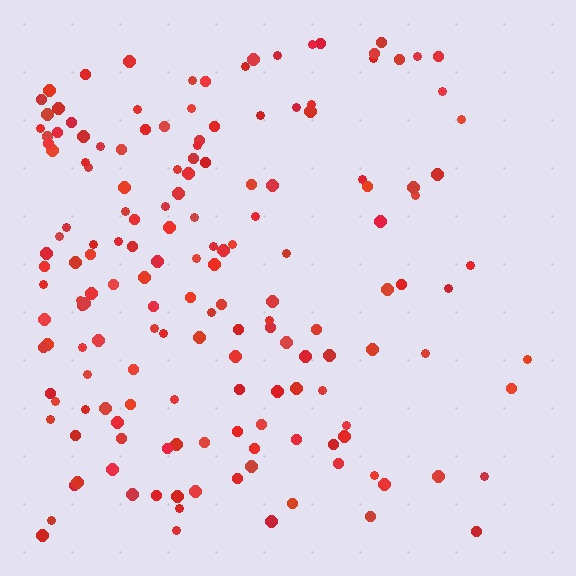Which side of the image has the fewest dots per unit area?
The right.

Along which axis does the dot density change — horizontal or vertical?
Horizontal.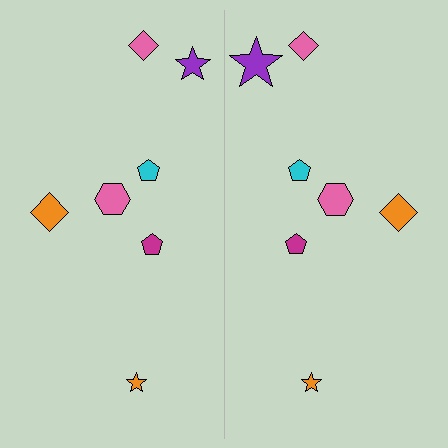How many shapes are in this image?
There are 14 shapes in this image.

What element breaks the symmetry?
The purple star on the right side has a different size than its mirror counterpart.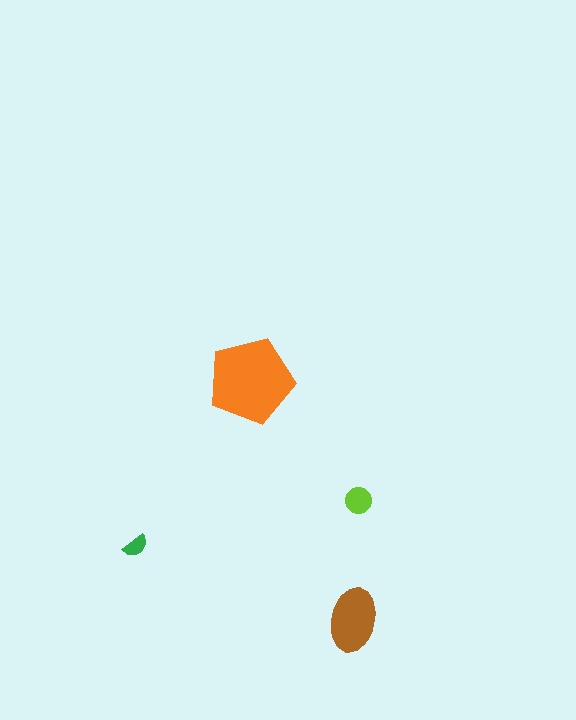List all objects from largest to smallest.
The orange pentagon, the brown ellipse, the lime circle, the green semicircle.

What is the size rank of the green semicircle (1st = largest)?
4th.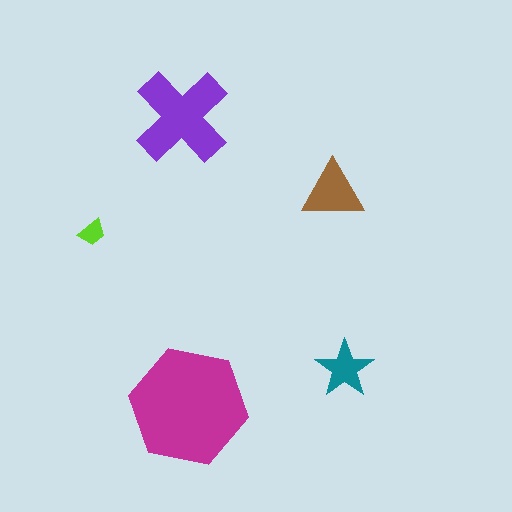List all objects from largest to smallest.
The magenta hexagon, the purple cross, the brown triangle, the teal star, the lime trapezoid.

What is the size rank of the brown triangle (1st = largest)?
3rd.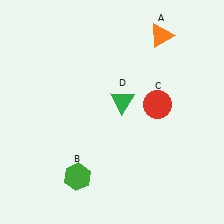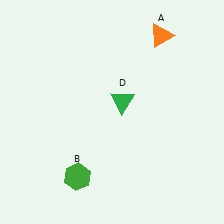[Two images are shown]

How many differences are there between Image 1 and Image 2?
There is 1 difference between the two images.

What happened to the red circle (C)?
The red circle (C) was removed in Image 2. It was in the top-right area of Image 1.